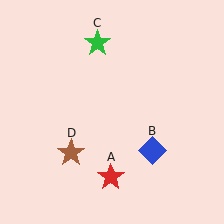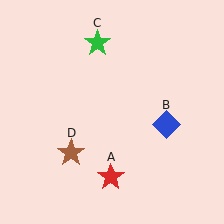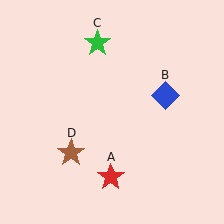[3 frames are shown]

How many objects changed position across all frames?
1 object changed position: blue diamond (object B).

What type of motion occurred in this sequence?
The blue diamond (object B) rotated counterclockwise around the center of the scene.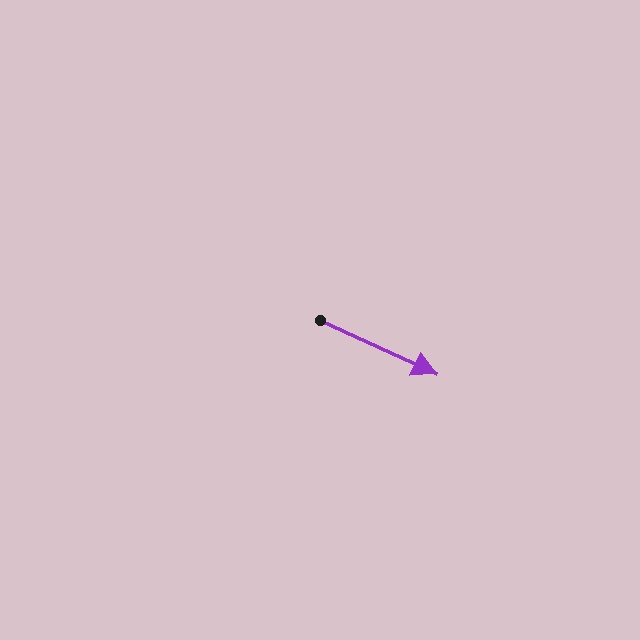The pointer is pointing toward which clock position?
Roughly 4 o'clock.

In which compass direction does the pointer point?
Southeast.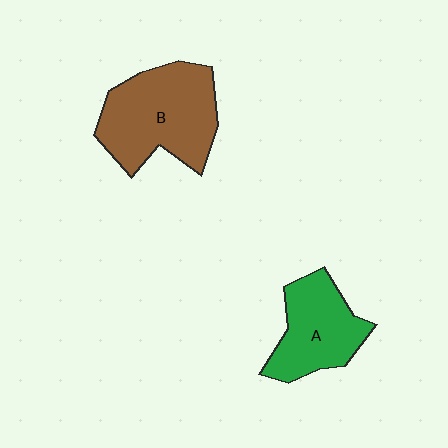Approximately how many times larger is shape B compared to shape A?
Approximately 1.4 times.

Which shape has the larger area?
Shape B (brown).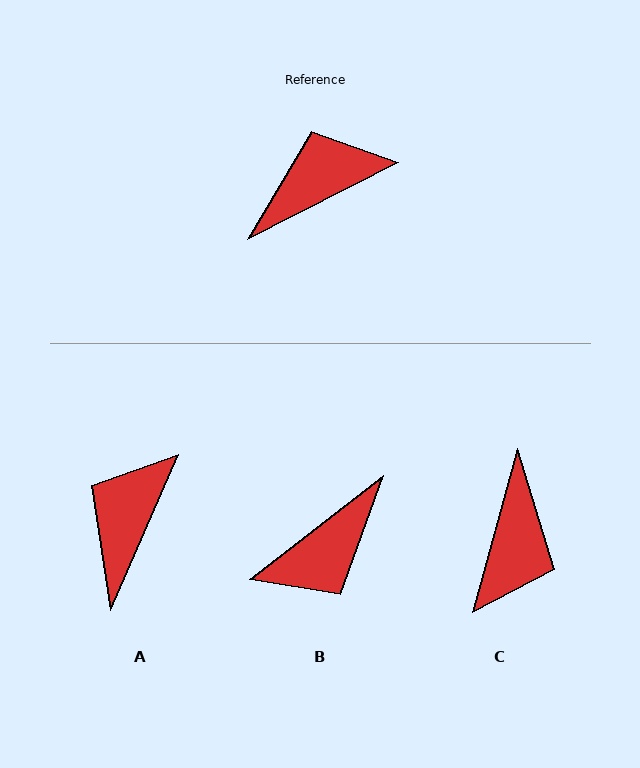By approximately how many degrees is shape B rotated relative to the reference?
Approximately 170 degrees clockwise.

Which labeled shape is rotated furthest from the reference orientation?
B, about 170 degrees away.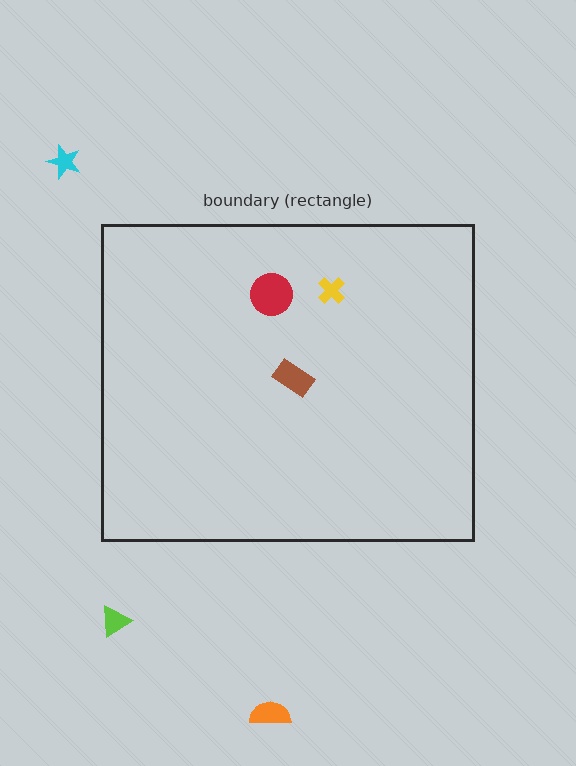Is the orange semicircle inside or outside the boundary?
Outside.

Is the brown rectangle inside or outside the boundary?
Inside.